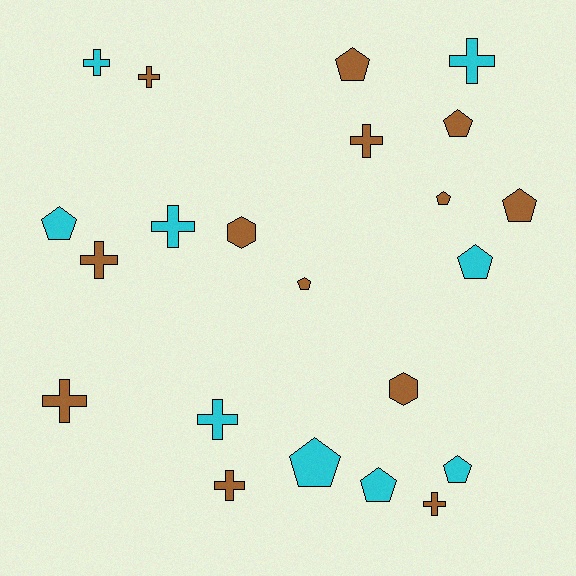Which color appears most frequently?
Brown, with 13 objects.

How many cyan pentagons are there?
There are 5 cyan pentagons.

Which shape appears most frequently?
Pentagon, with 10 objects.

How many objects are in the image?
There are 22 objects.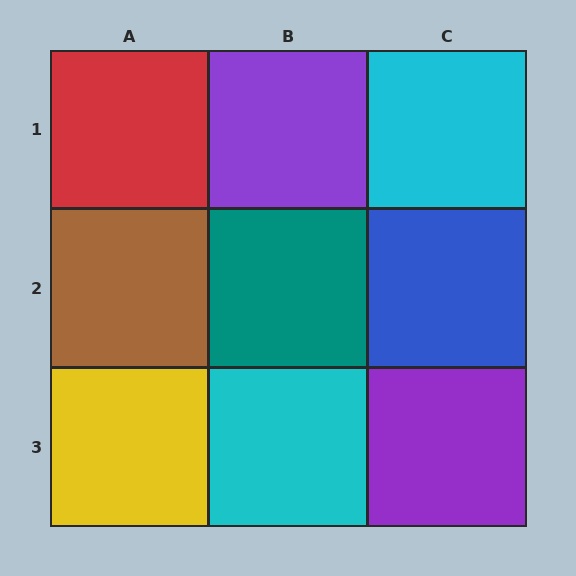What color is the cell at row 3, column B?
Cyan.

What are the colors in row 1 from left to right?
Red, purple, cyan.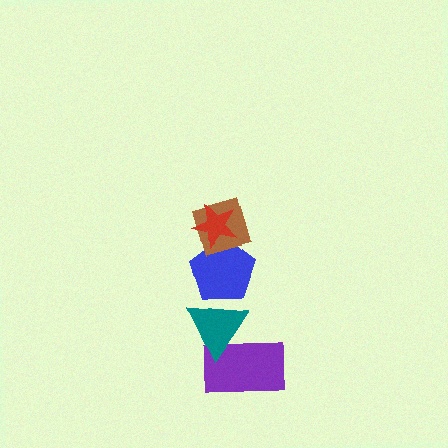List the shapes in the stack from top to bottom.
From top to bottom: the red star, the brown diamond, the blue pentagon, the teal triangle, the purple rectangle.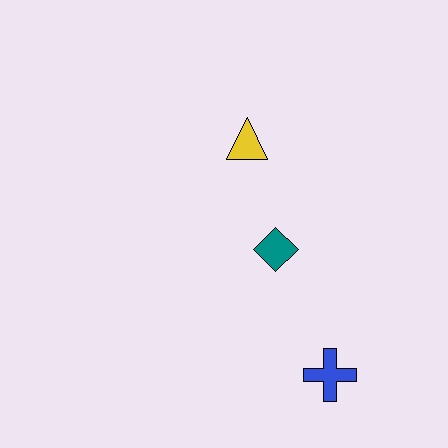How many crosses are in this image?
There is 1 cross.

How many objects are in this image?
There are 3 objects.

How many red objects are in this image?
There are no red objects.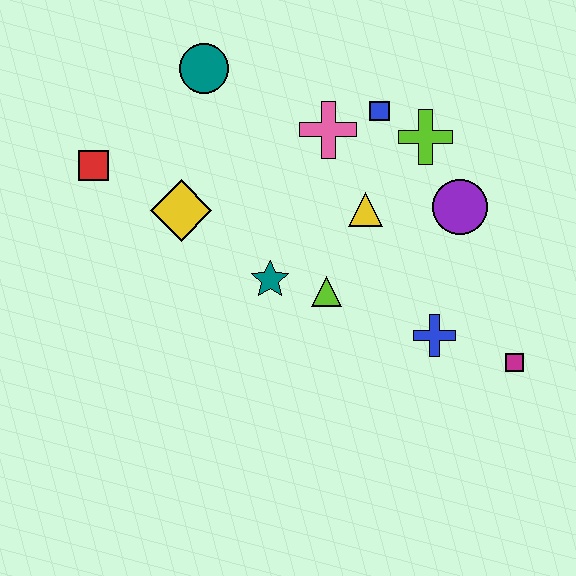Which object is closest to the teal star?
The lime triangle is closest to the teal star.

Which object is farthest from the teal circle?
The magenta square is farthest from the teal circle.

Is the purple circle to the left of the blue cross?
No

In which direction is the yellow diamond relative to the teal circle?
The yellow diamond is below the teal circle.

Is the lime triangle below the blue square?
Yes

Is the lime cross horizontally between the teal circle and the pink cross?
No